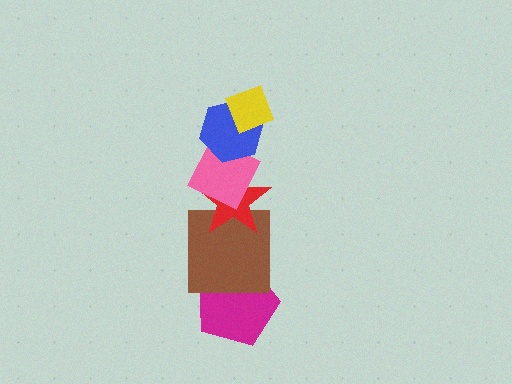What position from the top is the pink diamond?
The pink diamond is 3rd from the top.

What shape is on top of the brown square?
The red star is on top of the brown square.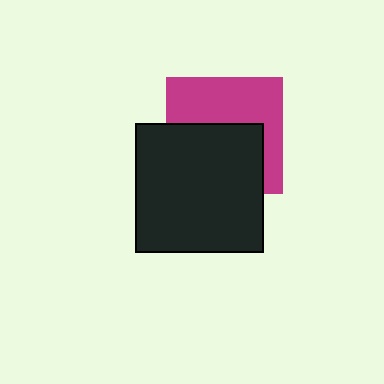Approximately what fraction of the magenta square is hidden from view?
Roughly 50% of the magenta square is hidden behind the black square.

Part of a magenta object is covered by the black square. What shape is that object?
It is a square.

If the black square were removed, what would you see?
You would see the complete magenta square.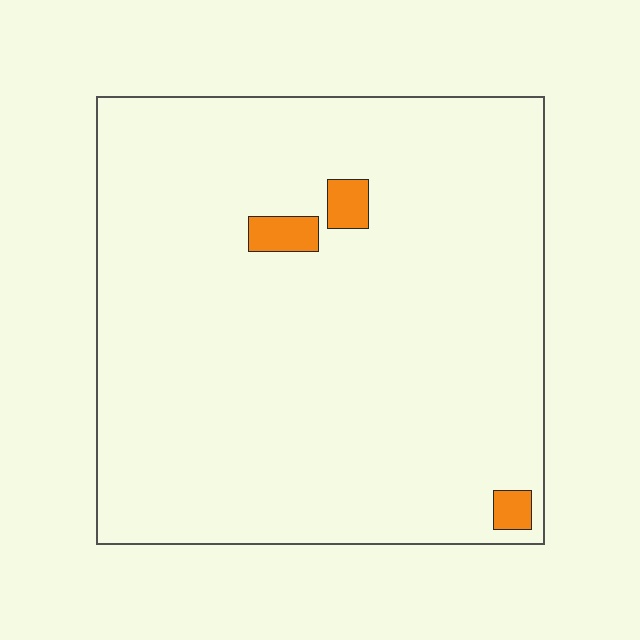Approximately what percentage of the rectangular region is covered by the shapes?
Approximately 5%.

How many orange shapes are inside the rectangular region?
3.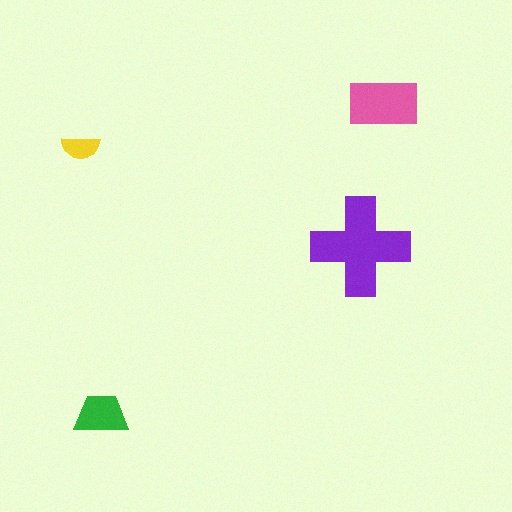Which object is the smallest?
The yellow semicircle.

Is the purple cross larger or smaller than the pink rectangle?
Larger.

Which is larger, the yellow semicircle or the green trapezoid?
The green trapezoid.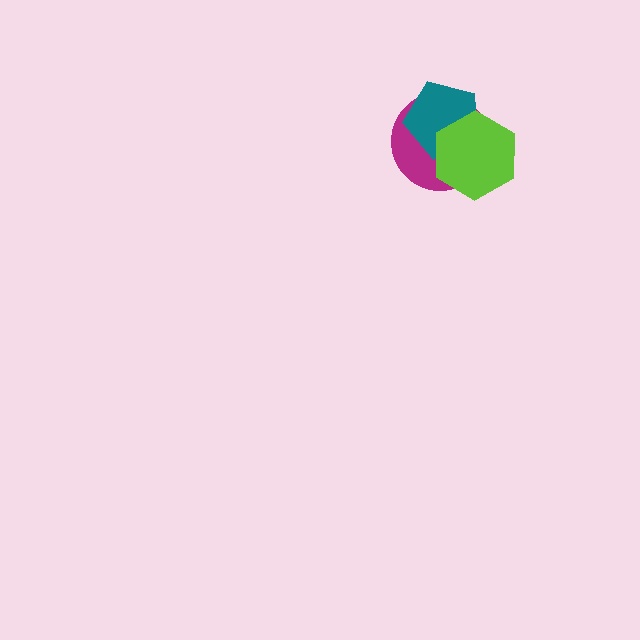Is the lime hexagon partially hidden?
No, no other shape covers it.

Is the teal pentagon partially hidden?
Yes, it is partially covered by another shape.